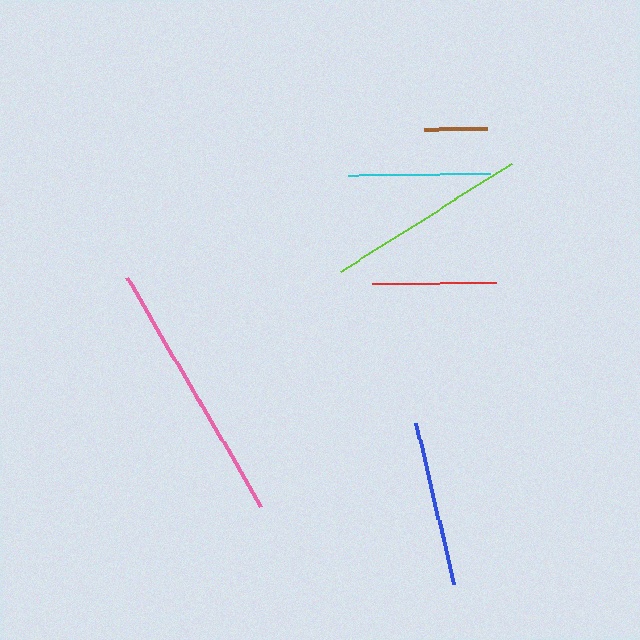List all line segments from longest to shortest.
From longest to shortest: pink, lime, blue, cyan, red, brown.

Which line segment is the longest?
The pink line is the longest at approximately 265 pixels.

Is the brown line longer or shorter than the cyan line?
The cyan line is longer than the brown line.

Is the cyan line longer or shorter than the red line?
The cyan line is longer than the red line.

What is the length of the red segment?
The red segment is approximately 123 pixels long.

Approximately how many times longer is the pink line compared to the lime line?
The pink line is approximately 1.3 times the length of the lime line.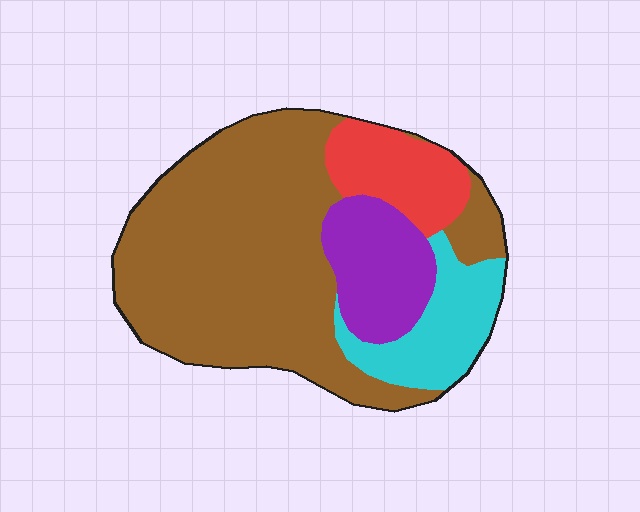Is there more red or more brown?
Brown.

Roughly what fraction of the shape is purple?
Purple takes up less than a sixth of the shape.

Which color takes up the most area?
Brown, at roughly 60%.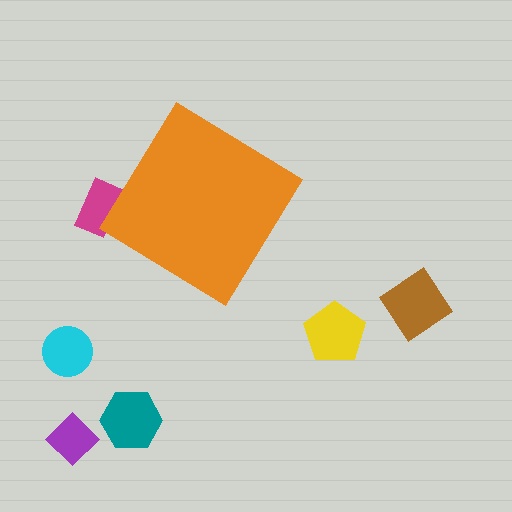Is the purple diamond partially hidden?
No, the purple diamond is fully visible.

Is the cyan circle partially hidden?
No, the cyan circle is fully visible.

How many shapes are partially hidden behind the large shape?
1 shape is partially hidden.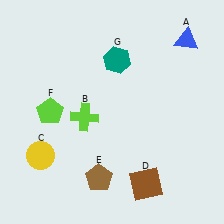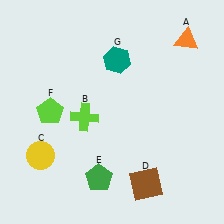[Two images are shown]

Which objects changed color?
A changed from blue to orange. E changed from brown to green.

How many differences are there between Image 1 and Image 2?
There are 2 differences between the two images.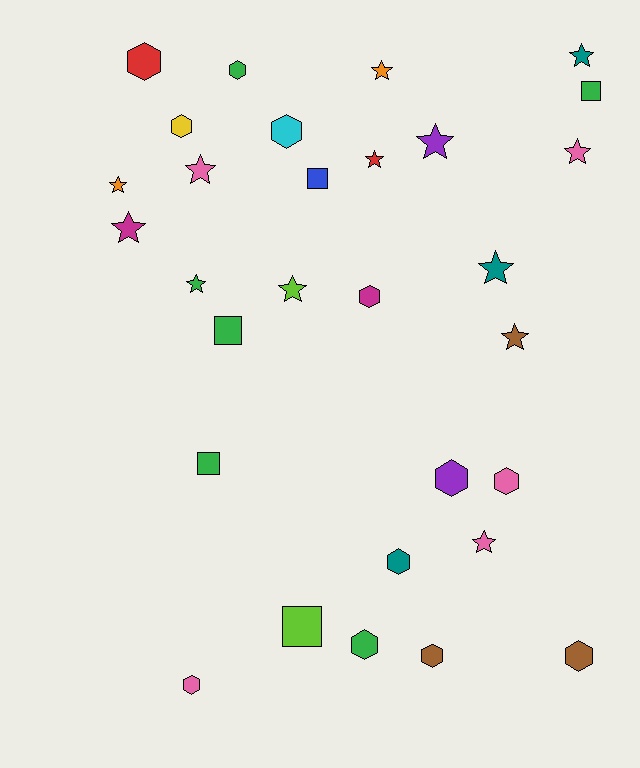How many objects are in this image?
There are 30 objects.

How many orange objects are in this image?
There are 2 orange objects.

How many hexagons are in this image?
There are 12 hexagons.